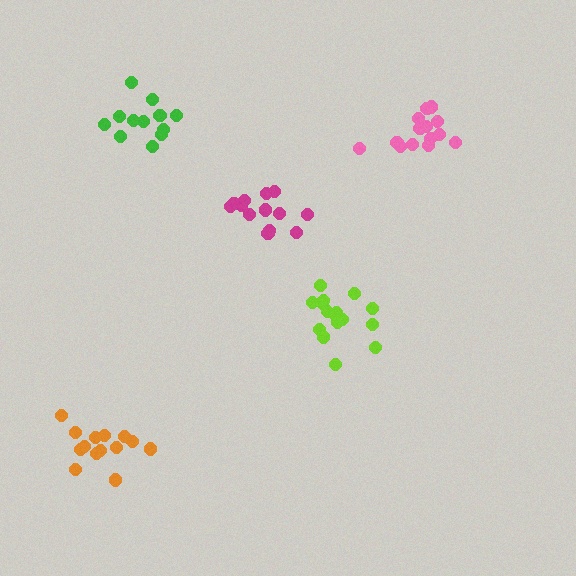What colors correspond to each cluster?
The clusters are colored: orange, magenta, lime, pink, green.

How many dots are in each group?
Group 1: 14 dots, Group 2: 13 dots, Group 3: 16 dots, Group 4: 15 dots, Group 5: 13 dots (71 total).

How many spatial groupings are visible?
There are 5 spatial groupings.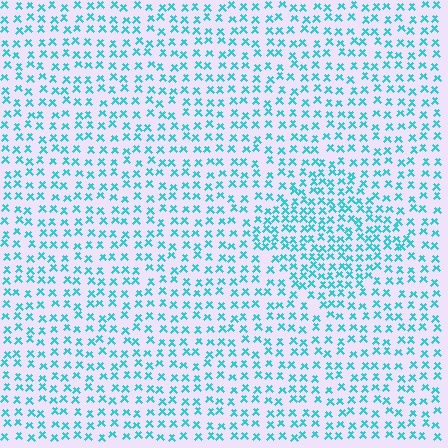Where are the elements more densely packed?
The elements are more densely packed inside the diamond boundary.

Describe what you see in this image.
The image contains small cyan elements arranged at two different densities. A diamond-shaped region is visible where the elements are more densely packed than the surrounding area.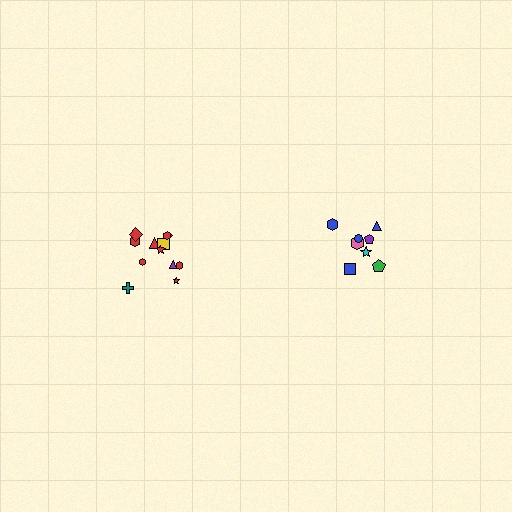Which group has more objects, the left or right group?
The left group.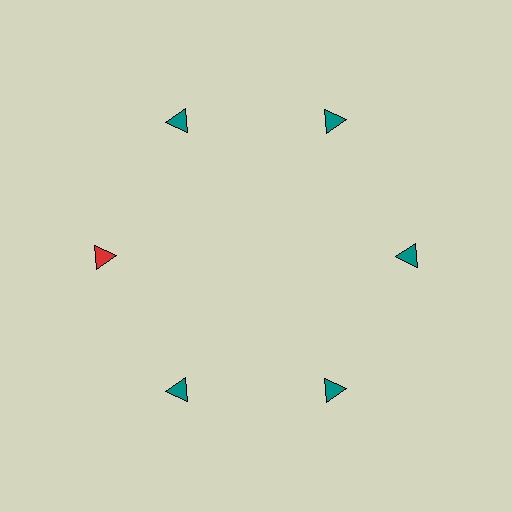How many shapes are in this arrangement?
There are 6 shapes arranged in a ring pattern.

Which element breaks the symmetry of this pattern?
The red triangle at roughly the 9 o'clock position breaks the symmetry. All other shapes are teal triangles.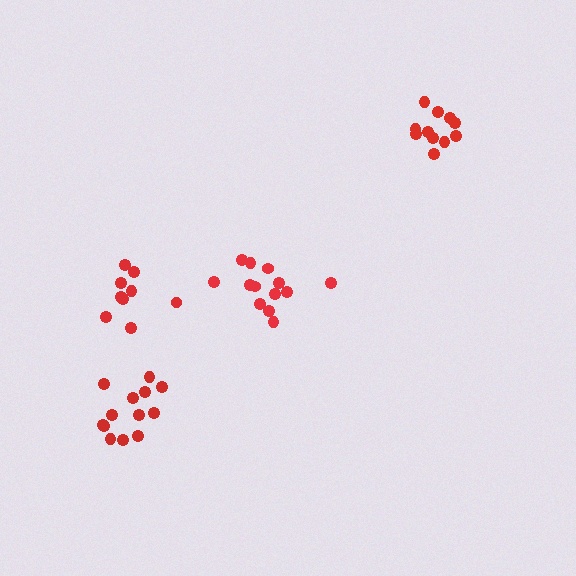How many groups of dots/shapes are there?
There are 4 groups.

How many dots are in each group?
Group 1: 13 dots, Group 2: 9 dots, Group 3: 13 dots, Group 4: 11 dots (46 total).